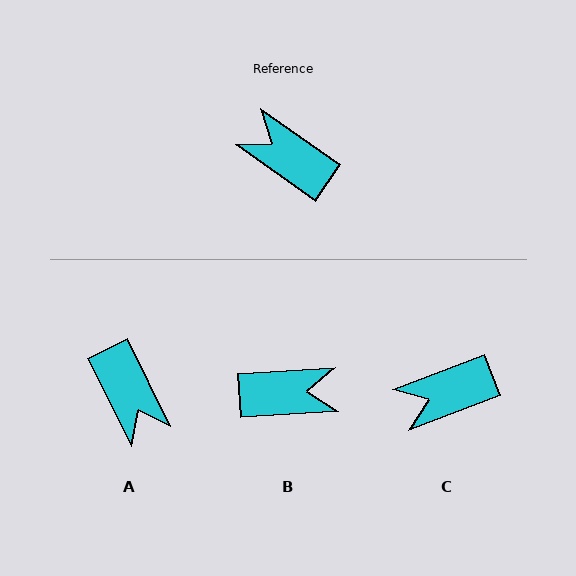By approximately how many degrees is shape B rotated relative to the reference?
Approximately 141 degrees clockwise.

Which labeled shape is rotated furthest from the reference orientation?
A, about 152 degrees away.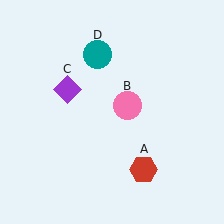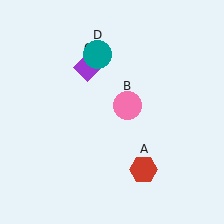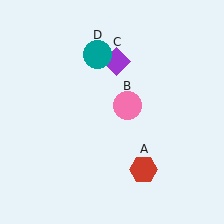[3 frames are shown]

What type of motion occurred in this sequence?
The purple diamond (object C) rotated clockwise around the center of the scene.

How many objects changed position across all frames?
1 object changed position: purple diamond (object C).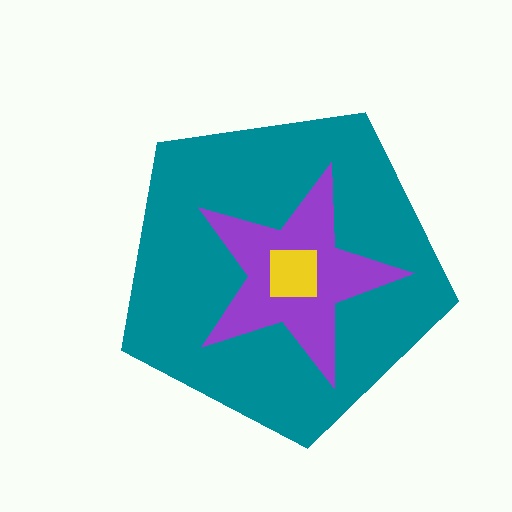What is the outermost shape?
The teal pentagon.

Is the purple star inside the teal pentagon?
Yes.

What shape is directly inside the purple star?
The yellow square.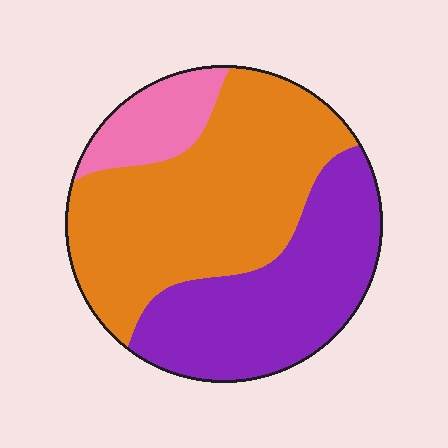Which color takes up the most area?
Orange, at roughly 50%.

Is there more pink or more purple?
Purple.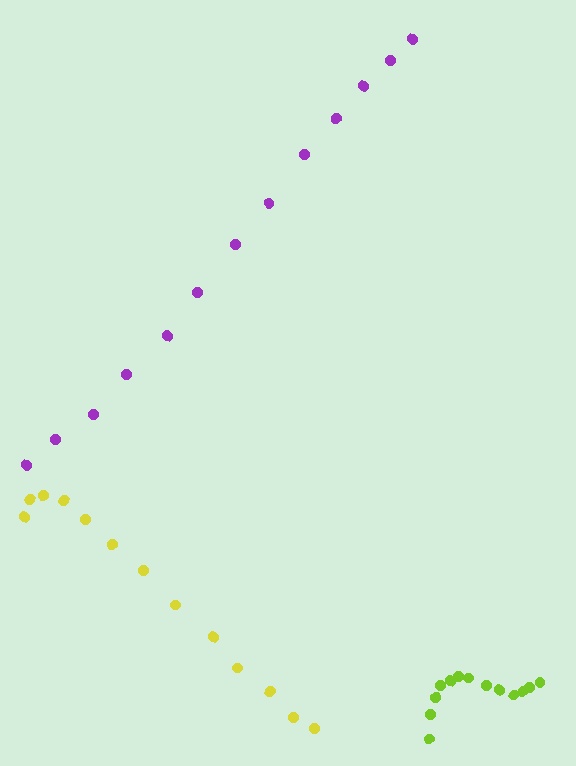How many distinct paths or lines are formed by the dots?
There are 3 distinct paths.